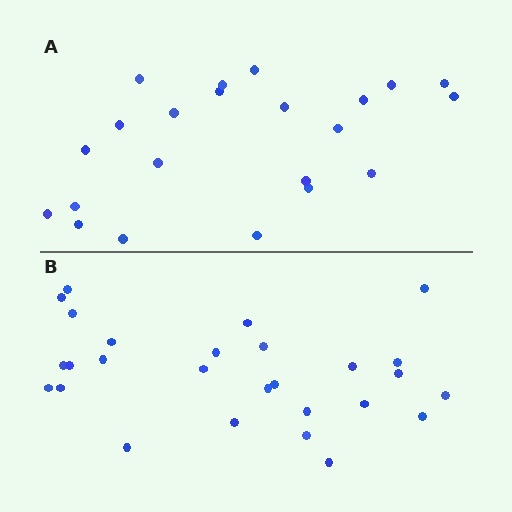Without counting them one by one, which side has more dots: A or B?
Region B (the bottom region) has more dots.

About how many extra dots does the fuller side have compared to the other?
Region B has about 5 more dots than region A.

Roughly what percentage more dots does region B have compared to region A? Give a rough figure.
About 25% more.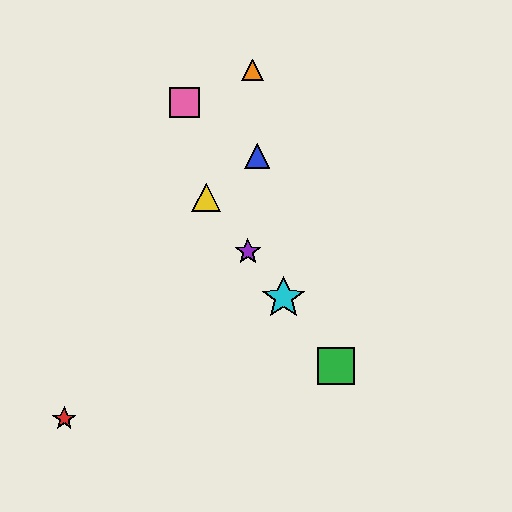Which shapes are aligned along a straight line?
The green square, the yellow triangle, the purple star, the cyan star are aligned along a straight line.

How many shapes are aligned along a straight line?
4 shapes (the green square, the yellow triangle, the purple star, the cyan star) are aligned along a straight line.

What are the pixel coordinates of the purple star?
The purple star is at (248, 252).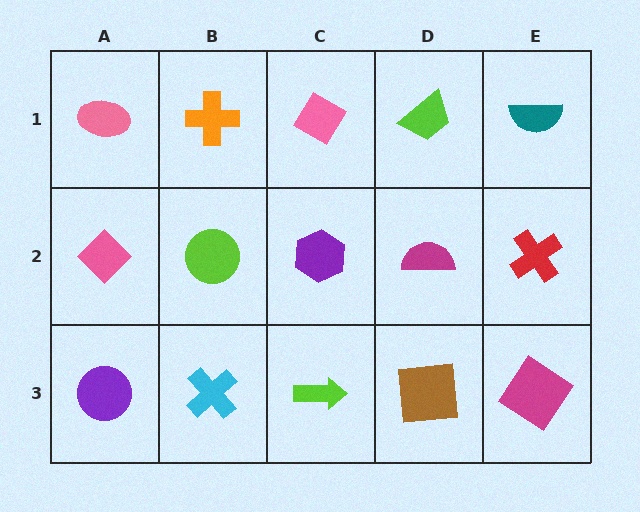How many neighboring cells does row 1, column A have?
2.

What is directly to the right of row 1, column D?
A teal semicircle.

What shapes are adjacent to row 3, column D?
A magenta semicircle (row 2, column D), a lime arrow (row 3, column C), a magenta diamond (row 3, column E).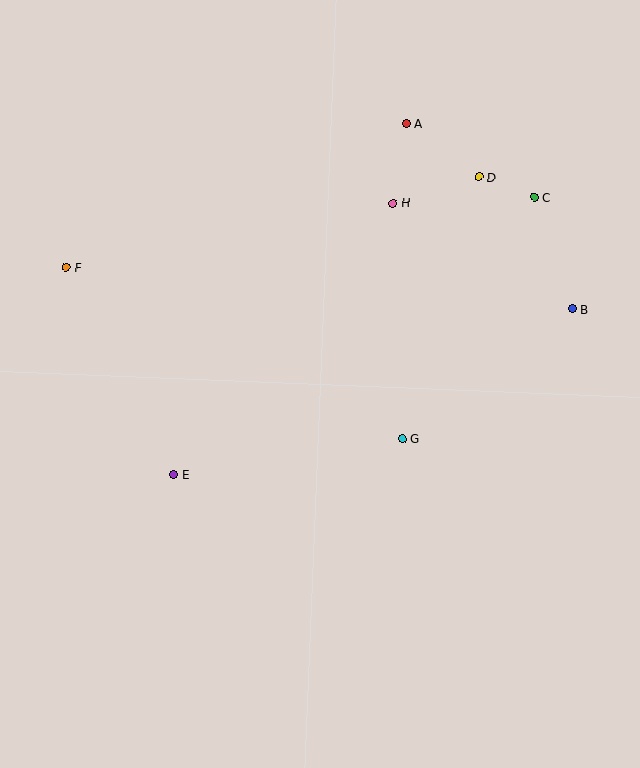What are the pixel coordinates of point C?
Point C is at (534, 197).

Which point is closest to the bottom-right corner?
Point G is closest to the bottom-right corner.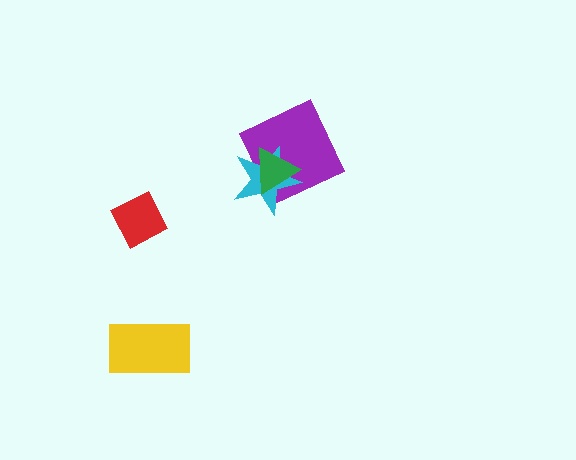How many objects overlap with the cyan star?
2 objects overlap with the cyan star.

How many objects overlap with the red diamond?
0 objects overlap with the red diamond.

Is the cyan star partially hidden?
Yes, it is partially covered by another shape.